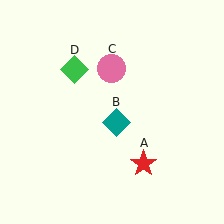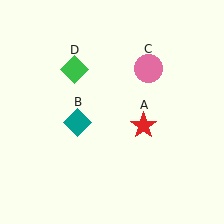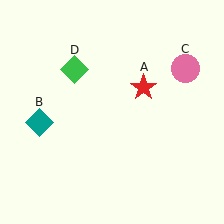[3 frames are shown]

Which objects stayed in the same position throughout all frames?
Green diamond (object D) remained stationary.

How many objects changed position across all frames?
3 objects changed position: red star (object A), teal diamond (object B), pink circle (object C).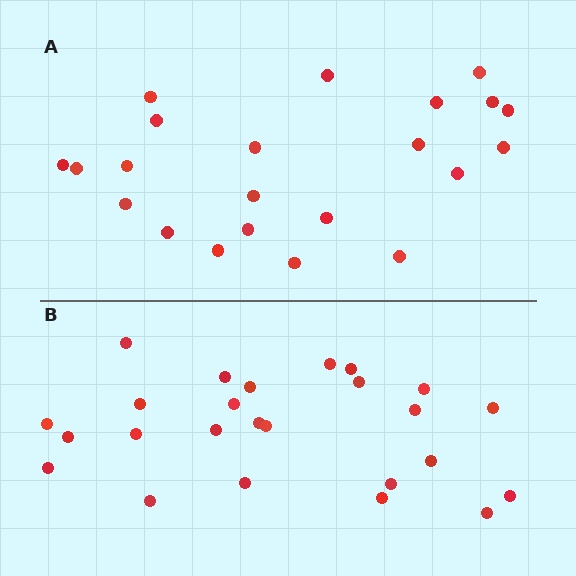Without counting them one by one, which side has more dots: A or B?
Region B (the bottom region) has more dots.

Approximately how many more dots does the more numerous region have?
Region B has just a few more — roughly 2 or 3 more dots than region A.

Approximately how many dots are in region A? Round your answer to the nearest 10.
About 20 dots. (The exact count is 22, which rounds to 20.)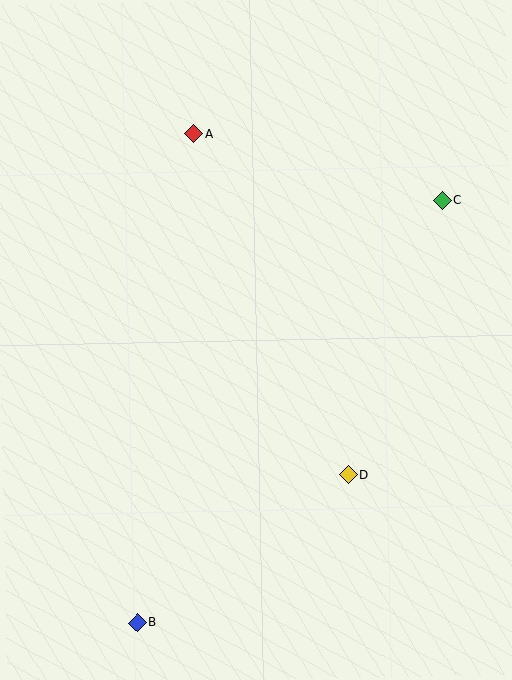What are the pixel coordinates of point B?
Point B is at (137, 623).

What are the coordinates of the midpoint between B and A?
The midpoint between B and A is at (165, 378).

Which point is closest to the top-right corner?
Point C is closest to the top-right corner.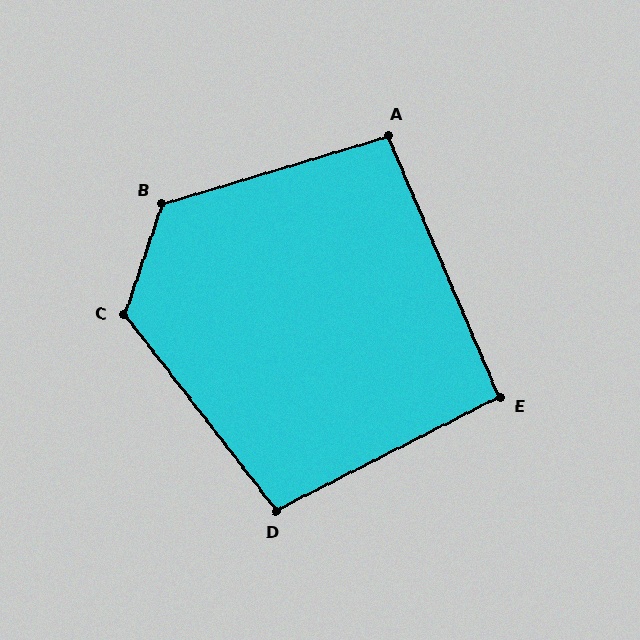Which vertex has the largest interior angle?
B, at approximately 126 degrees.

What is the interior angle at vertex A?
Approximately 96 degrees (obtuse).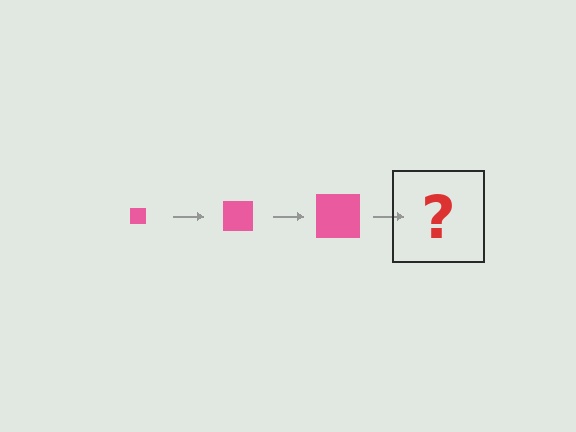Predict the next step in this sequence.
The next step is a pink square, larger than the previous one.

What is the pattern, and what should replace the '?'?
The pattern is that the square gets progressively larger each step. The '?' should be a pink square, larger than the previous one.